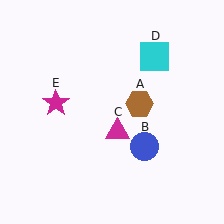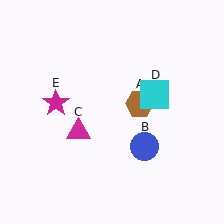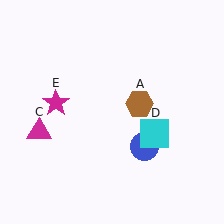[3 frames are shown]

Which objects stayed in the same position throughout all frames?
Brown hexagon (object A) and blue circle (object B) and magenta star (object E) remained stationary.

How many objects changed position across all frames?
2 objects changed position: magenta triangle (object C), cyan square (object D).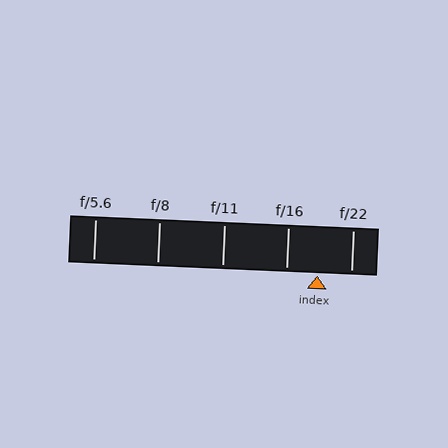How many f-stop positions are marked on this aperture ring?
There are 5 f-stop positions marked.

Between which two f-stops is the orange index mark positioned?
The index mark is between f/16 and f/22.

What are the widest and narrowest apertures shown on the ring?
The widest aperture shown is f/5.6 and the narrowest is f/22.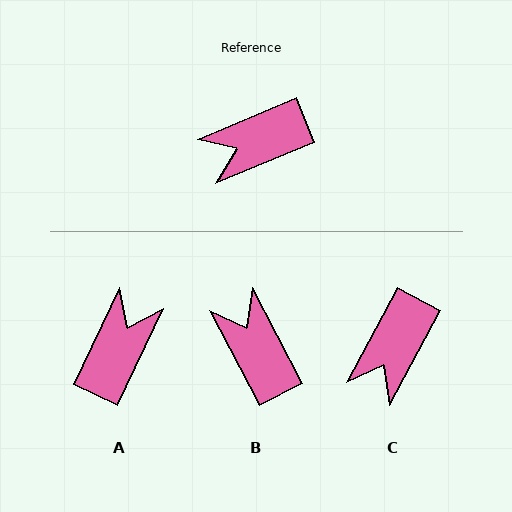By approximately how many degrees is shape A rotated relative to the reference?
Approximately 138 degrees clockwise.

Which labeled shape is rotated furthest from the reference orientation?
A, about 138 degrees away.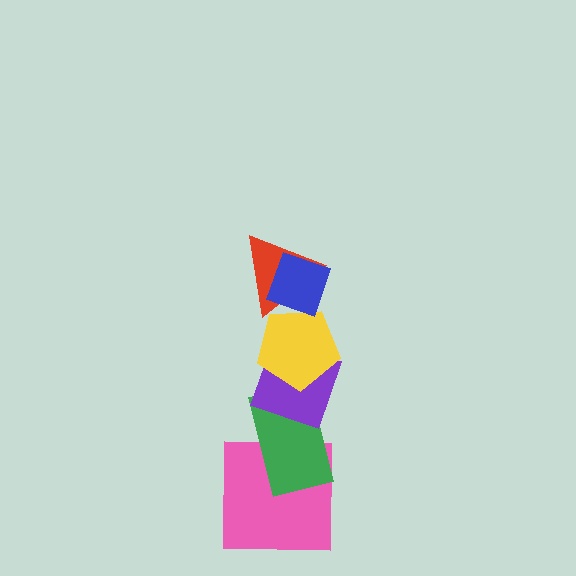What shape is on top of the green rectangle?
The purple diamond is on top of the green rectangle.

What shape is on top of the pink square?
The green rectangle is on top of the pink square.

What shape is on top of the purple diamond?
The yellow pentagon is on top of the purple diamond.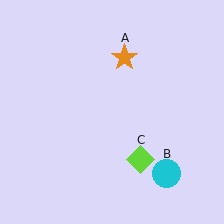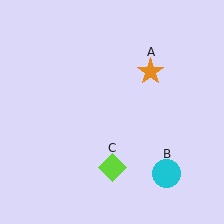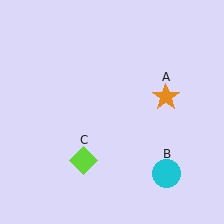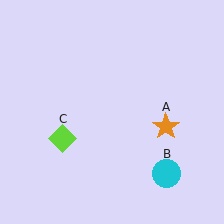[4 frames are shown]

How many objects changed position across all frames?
2 objects changed position: orange star (object A), lime diamond (object C).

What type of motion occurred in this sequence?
The orange star (object A), lime diamond (object C) rotated clockwise around the center of the scene.